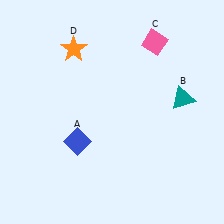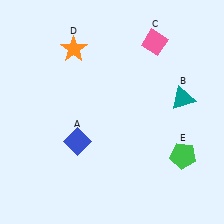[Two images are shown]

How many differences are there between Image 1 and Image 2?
There is 1 difference between the two images.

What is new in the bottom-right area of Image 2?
A green pentagon (E) was added in the bottom-right area of Image 2.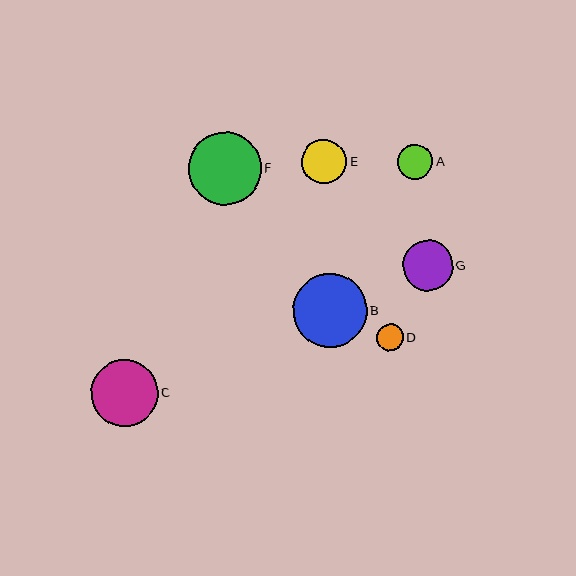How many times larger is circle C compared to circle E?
Circle C is approximately 1.5 times the size of circle E.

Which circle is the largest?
Circle B is the largest with a size of approximately 74 pixels.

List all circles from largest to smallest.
From largest to smallest: B, F, C, G, E, A, D.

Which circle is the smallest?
Circle D is the smallest with a size of approximately 27 pixels.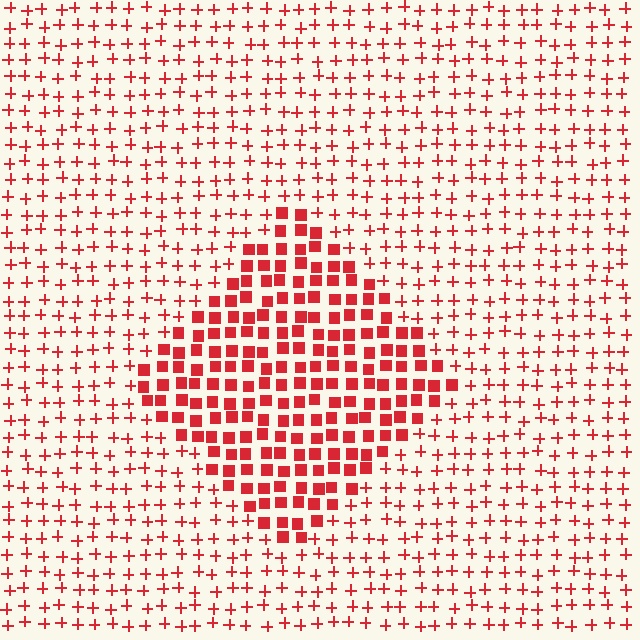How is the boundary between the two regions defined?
The boundary is defined by a change in element shape: squares inside vs. plus signs outside. All elements share the same color and spacing.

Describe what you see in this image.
The image is filled with small red elements arranged in a uniform grid. A diamond-shaped region contains squares, while the surrounding area contains plus signs. The boundary is defined purely by the change in element shape.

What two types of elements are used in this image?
The image uses squares inside the diamond region and plus signs outside it.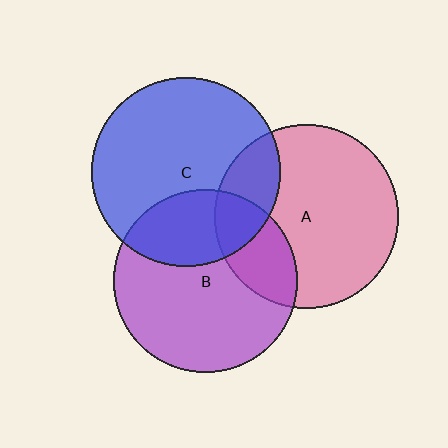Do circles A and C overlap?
Yes.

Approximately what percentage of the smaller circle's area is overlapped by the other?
Approximately 20%.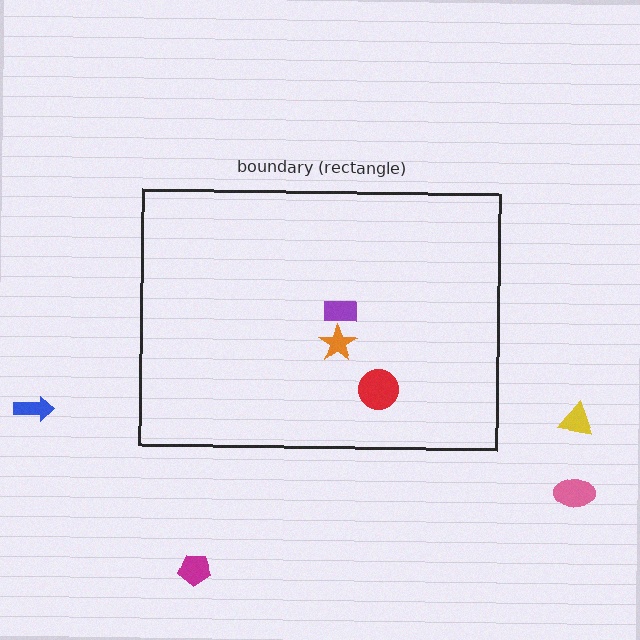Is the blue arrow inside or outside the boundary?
Outside.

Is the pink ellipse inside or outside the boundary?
Outside.